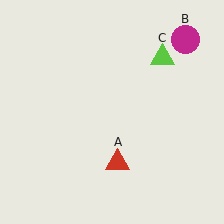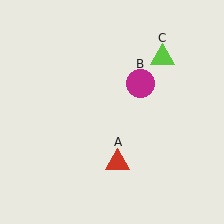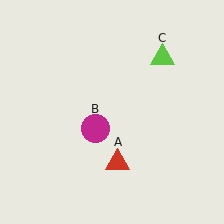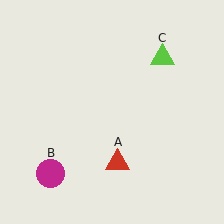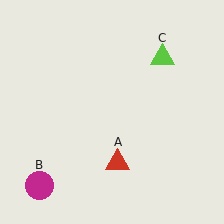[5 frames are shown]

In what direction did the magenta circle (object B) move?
The magenta circle (object B) moved down and to the left.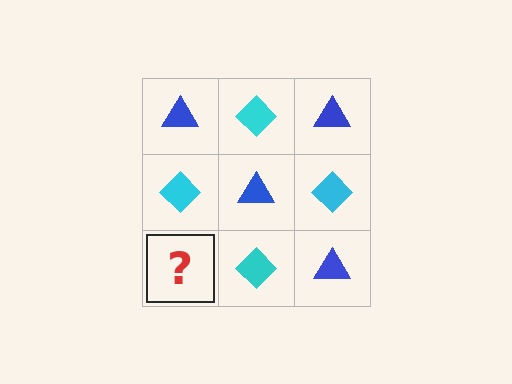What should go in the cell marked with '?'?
The missing cell should contain a blue triangle.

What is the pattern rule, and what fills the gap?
The rule is that it alternates blue triangle and cyan diamond in a checkerboard pattern. The gap should be filled with a blue triangle.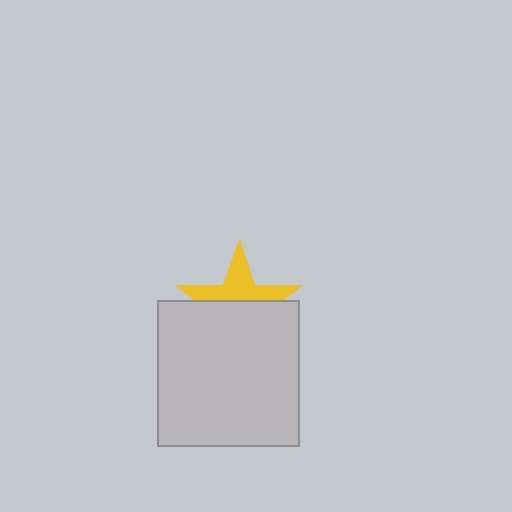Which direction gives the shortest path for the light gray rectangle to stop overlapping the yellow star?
Moving down gives the shortest separation.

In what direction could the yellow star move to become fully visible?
The yellow star could move up. That would shift it out from behind the light gray rectangle entirely.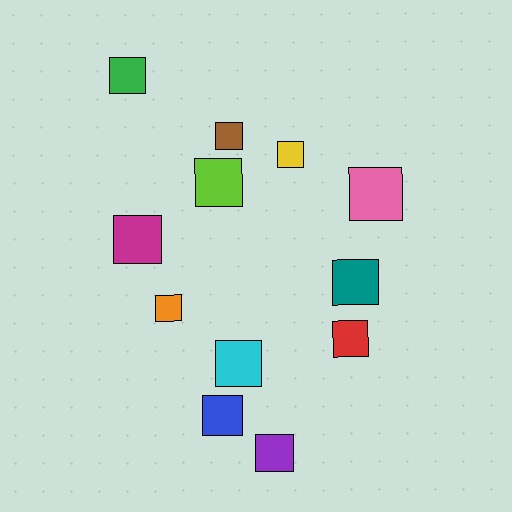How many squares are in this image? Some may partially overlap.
There are 12 squares.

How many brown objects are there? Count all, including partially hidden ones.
There is 1 brown object.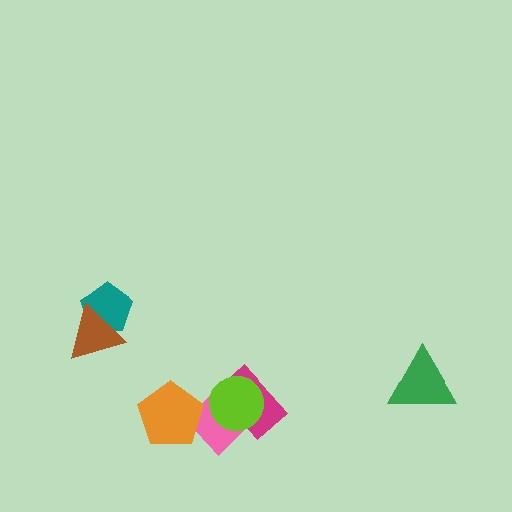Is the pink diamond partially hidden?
Yes, it is partially covered by another shape.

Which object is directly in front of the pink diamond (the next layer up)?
The lime circle is directly in front of the pink diamond.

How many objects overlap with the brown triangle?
1 object overlaps with the brown triangle.